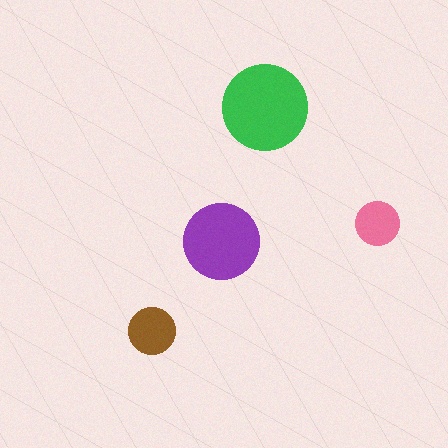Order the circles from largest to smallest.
the green one, the purple one, the brown one, the pink one.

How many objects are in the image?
There are 4 objects in the image.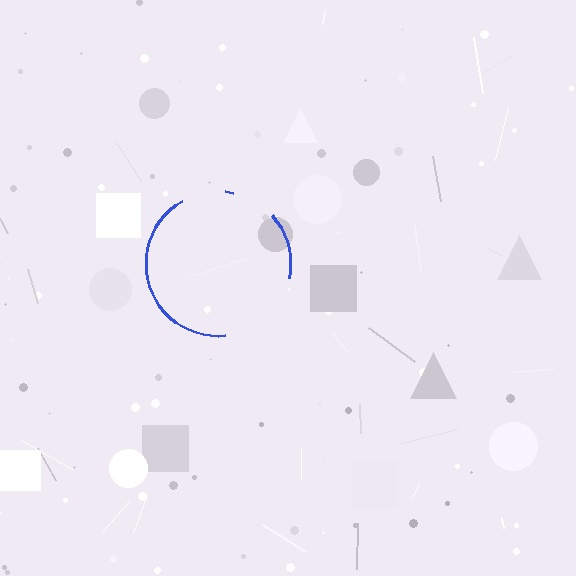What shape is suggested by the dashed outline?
The dashed outline suggests a circle.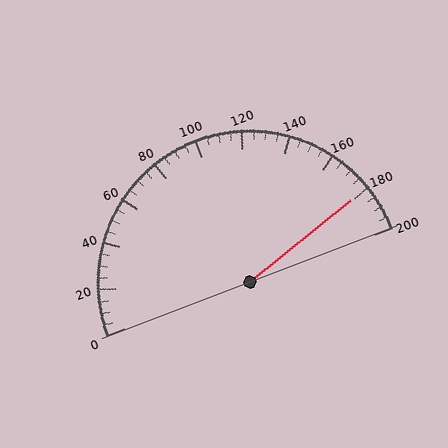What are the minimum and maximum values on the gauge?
The gauge ranges from 0 to 200.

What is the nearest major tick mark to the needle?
The nearest major tick mark is 180.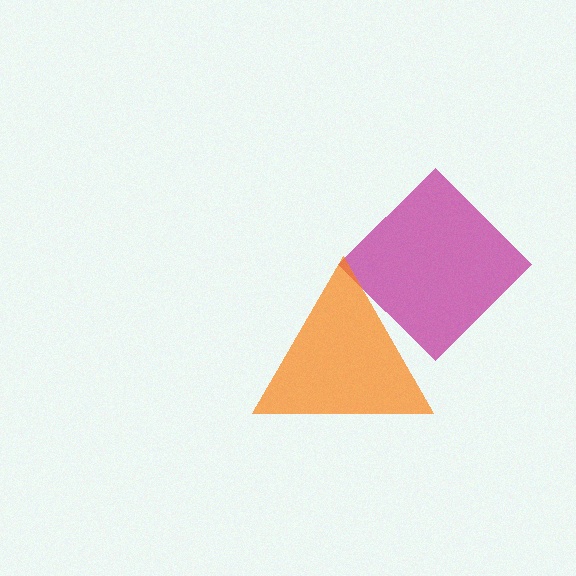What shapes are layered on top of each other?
The layered shapes are: a magenta diamond, an orange triangle.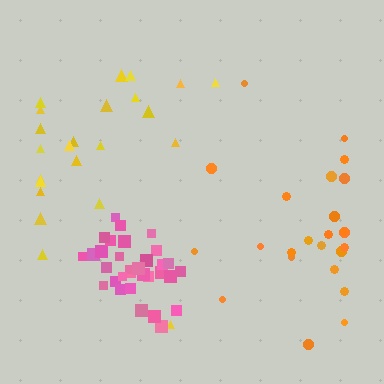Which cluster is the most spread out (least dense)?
Yellow.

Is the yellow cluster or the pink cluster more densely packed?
Pink.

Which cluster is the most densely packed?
Pink.